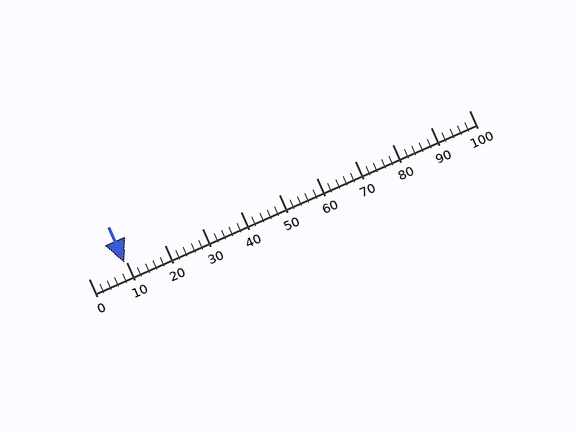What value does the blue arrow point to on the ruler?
The blue arrow points to approximately 10.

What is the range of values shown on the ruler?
The ruler shows values from 0 to 100.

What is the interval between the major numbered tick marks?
The major tick marks are spaced 10 units apart.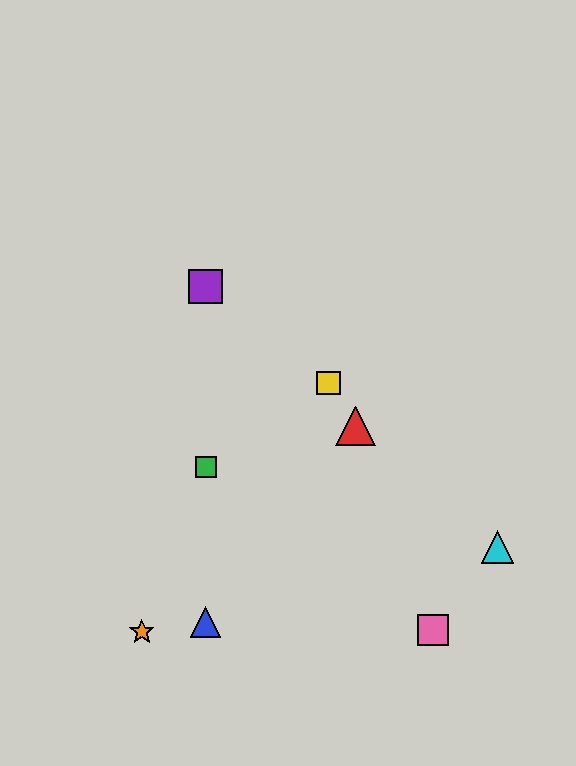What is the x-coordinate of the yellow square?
The yellow square is at x≈328.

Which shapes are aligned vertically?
The blue triangle, the green square, the purple square are aligned vertically.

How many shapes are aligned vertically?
3 shapes (the blue triangle, the green square, the purple square) are aligned vertically.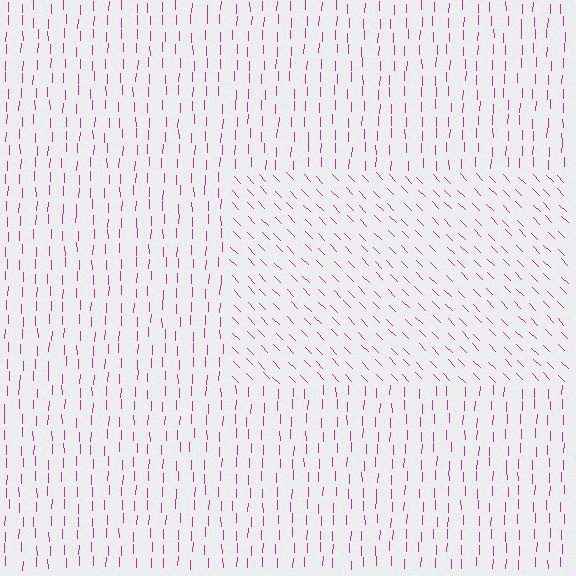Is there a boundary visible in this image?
Yes, there is a texture boundary formed by a change in line orientation.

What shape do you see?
I see a rectangle.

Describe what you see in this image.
The image is filled with small magenta line segments. A rectangle region in the image has lines oriented differently from the surrounding lines, creating a visible texture boundary.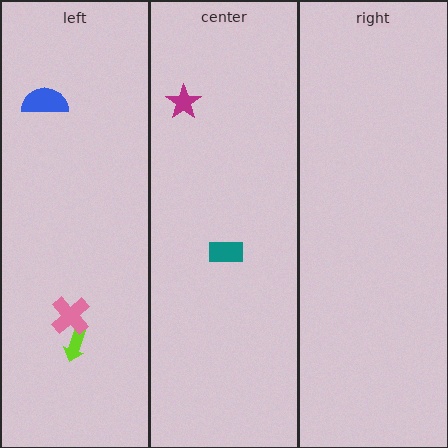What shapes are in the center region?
The magenta star, the teal rectangle.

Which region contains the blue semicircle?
The left region.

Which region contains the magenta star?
The center region.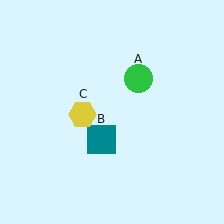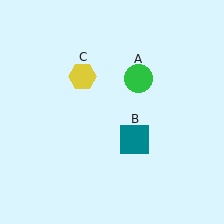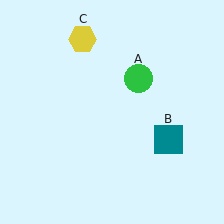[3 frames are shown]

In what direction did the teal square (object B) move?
The teal square (object B) moved right.